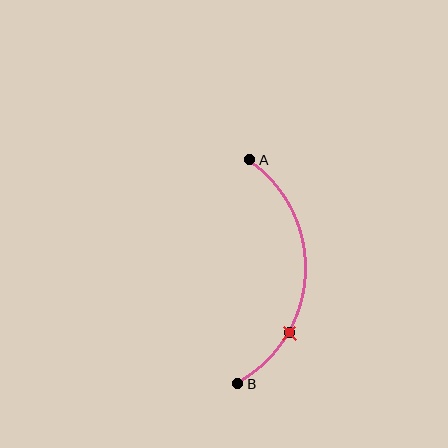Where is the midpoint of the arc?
The arc midpoint is the point on the curve farthest from the straight line joining A and B. It sits to the right of that line.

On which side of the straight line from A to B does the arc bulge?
The arc bulges to the right of the straight line connecting A and B.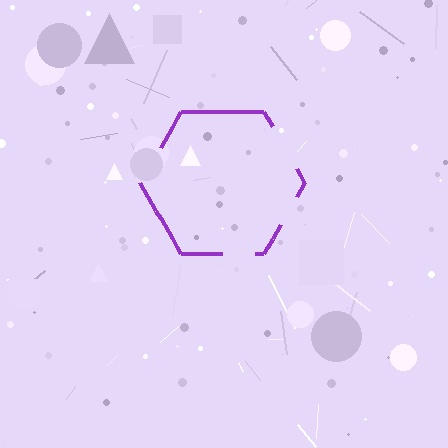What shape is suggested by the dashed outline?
The dashed outline suggests a hexagon.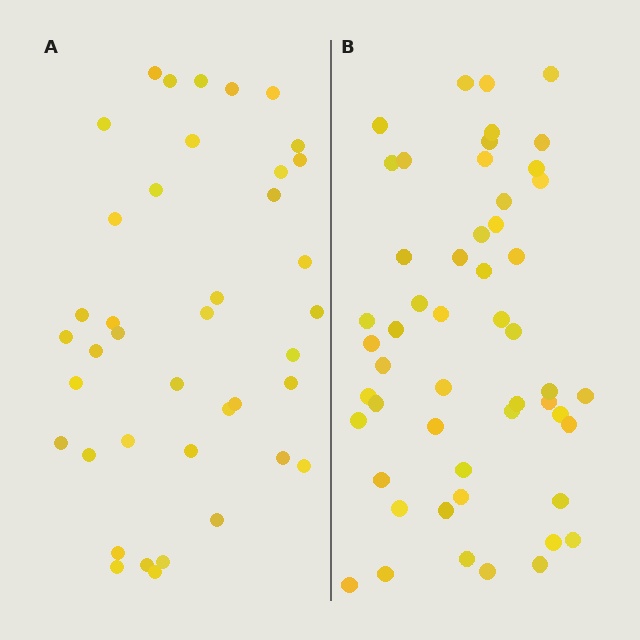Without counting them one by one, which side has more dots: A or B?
Region B (the right region) has more dots.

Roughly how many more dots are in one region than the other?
Region B has roughly 12 or so more dots than region A.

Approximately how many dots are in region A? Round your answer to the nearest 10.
About 40 dots.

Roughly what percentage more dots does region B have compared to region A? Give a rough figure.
About 30% more.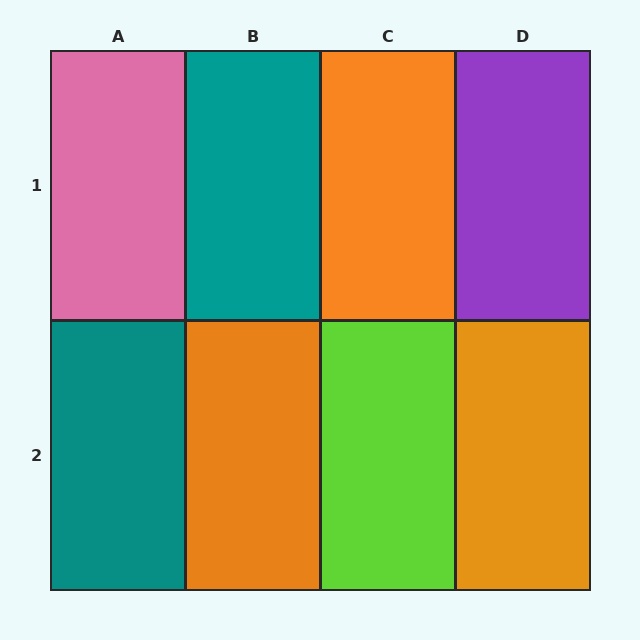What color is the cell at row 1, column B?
Teal.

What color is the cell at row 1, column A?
Pink.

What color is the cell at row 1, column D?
Purple.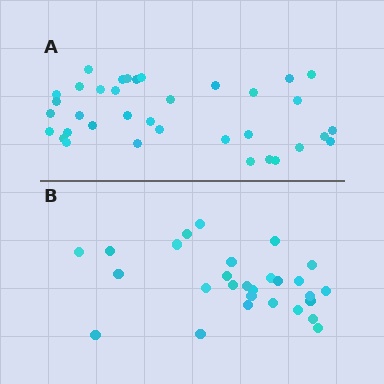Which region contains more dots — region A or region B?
Region A (the top region) has more dots.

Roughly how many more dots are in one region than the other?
Region A has roughly 8 or so more dots than region B.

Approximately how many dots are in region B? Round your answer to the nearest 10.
About 30 dots. (The exact count is 28, which rounds to 30.)